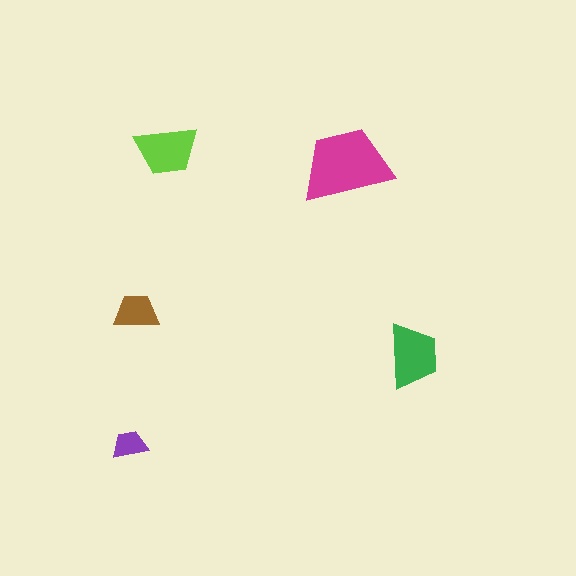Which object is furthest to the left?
The purple trapezoid is leftmost.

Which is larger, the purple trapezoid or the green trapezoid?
The green one.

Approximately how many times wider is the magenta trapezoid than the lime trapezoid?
About 1.5 times wider.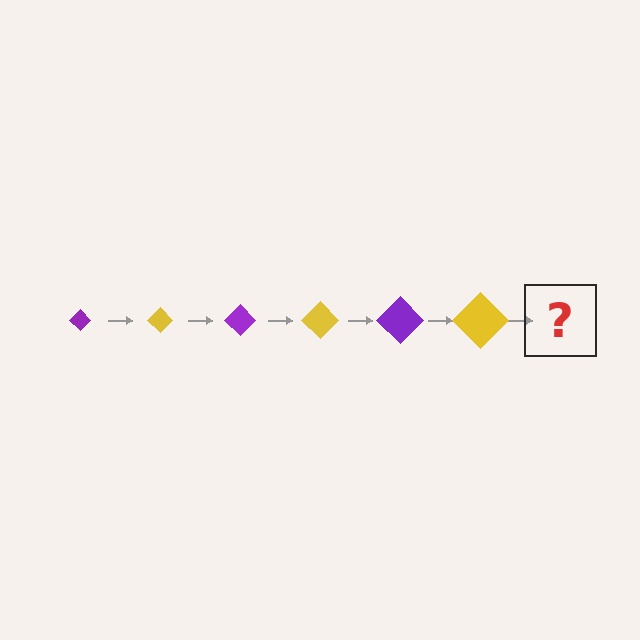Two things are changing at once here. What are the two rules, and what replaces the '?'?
The two rules are that the diamond grows larger each step and the color cycles through purple and yellow. The '?' should be a purple diamond, larger than the previous one.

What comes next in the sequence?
The next element should be a purple diamond, larger than the previous one.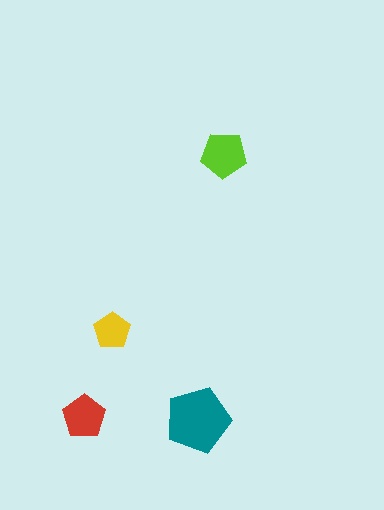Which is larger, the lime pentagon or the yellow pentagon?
The lime one.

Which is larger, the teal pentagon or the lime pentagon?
The teal one.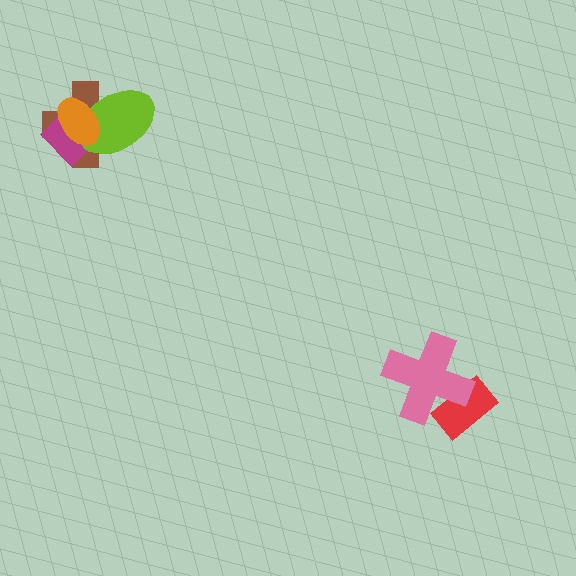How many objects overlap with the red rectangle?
1 object overlaps with the red rectangle.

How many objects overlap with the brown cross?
3 objects overlap with the brown cross.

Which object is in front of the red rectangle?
The pink cross is in front of the red rectangle.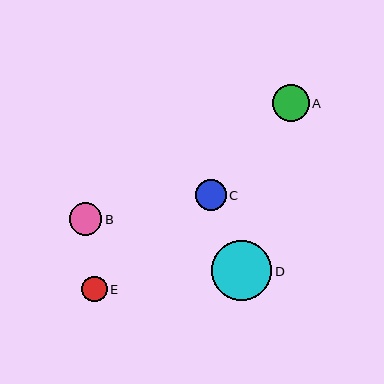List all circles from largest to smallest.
From largest to smallest: D, A, B, C, E.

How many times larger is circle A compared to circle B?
Circle A is approximately 1.1 times the size of circle B.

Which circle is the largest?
Circle D is the largest with a size of approximately 60 pixels.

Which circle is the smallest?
Circle E is the smallest with a size of approximately 26 pixels.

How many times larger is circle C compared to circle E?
Circle C is approximately 1.2 times the size of circle E.